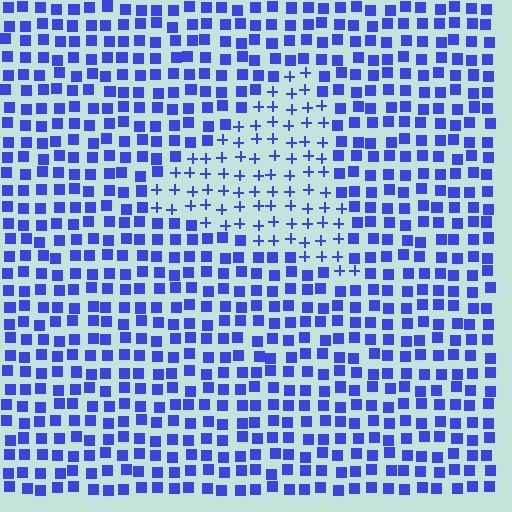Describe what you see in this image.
The image is filled with small blue elements arranged in a uniform grid. A triangle-shaped region contains plus signs, while the surrounding area contains squares. The boundary is defined purely by the change in element shape.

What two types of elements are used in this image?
The image uses plus signs inside the triangle region and squares outside it.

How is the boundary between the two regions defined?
The boundary is defined by a change in element shape: plus signs inside vs. squares outside. All elements share the same color and spacing.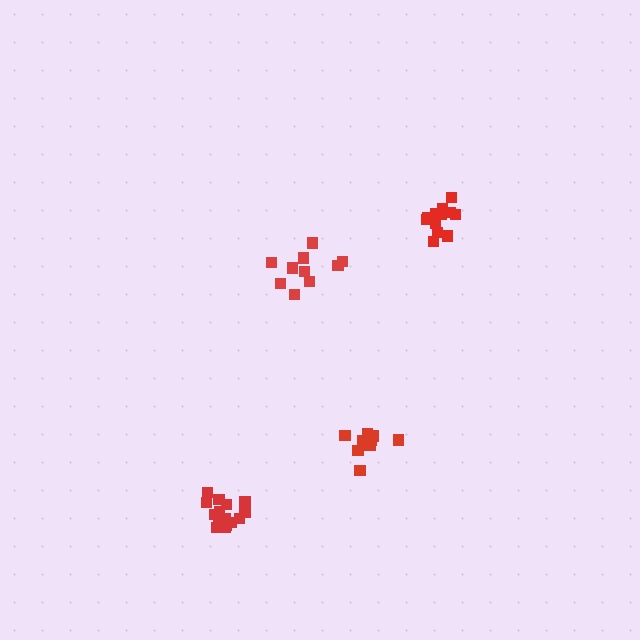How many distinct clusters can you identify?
There are 4 distinct clusters.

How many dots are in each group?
Group 1: 11 dots, Group 2: 12 dots, Group 3: 10 dots, Group 4: 15 dots (48 total).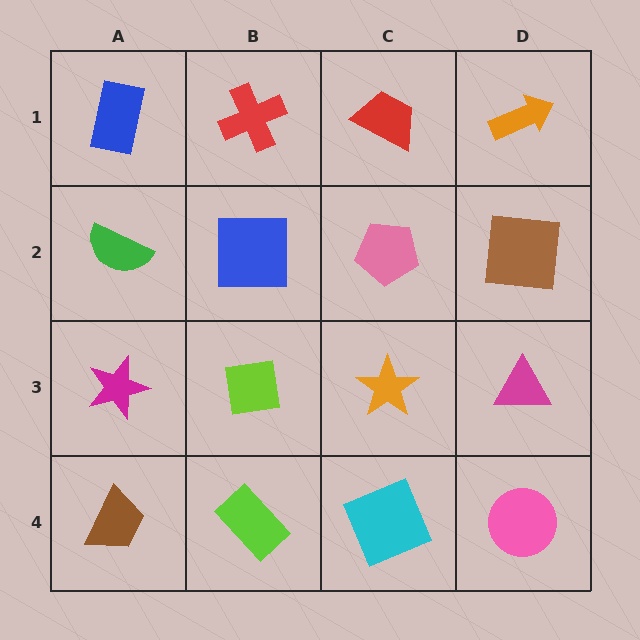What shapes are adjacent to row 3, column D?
A brown square (row 2, column D), a pink circle (row 4, column D), an orange star (row 3, column C).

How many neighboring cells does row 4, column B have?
3.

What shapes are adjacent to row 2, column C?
A red trapezoid (row 1, column C), an orange star (row 3, column C), a blue square (row 2, column B), a brown square (row 2, column D).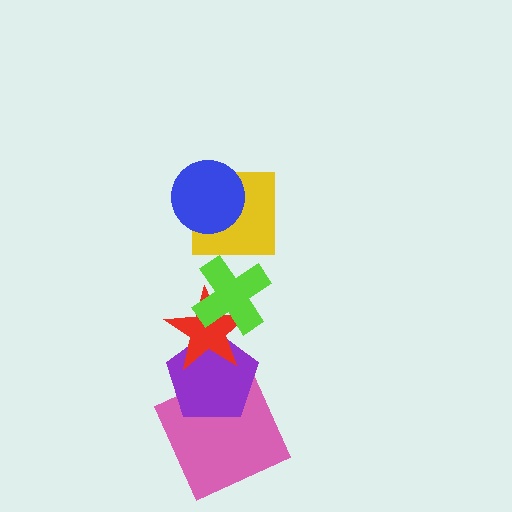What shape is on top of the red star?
The lime cross is on top of the red star.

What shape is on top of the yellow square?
The blue circle is on top of the yellow square.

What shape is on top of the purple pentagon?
The red star is on top of the purple pentagon.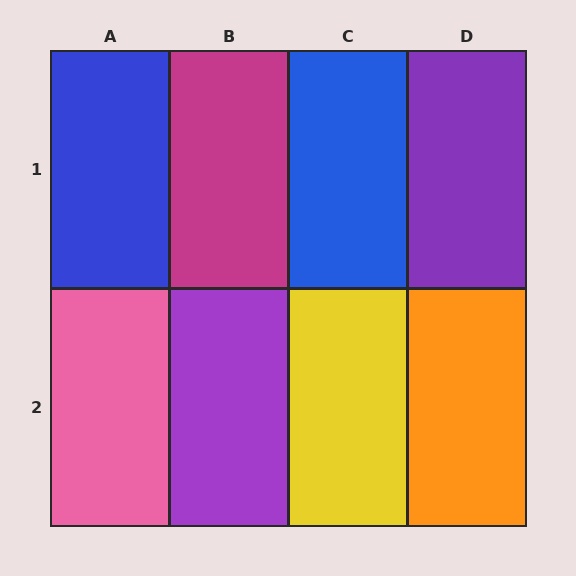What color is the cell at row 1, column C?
Blue.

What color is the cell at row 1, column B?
Magenta.